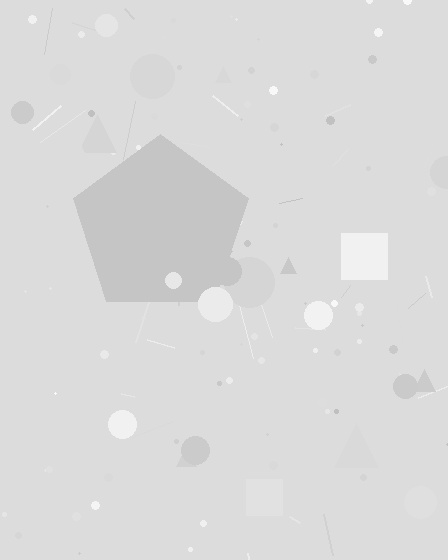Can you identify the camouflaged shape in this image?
The camouflaged shape is a pentagon.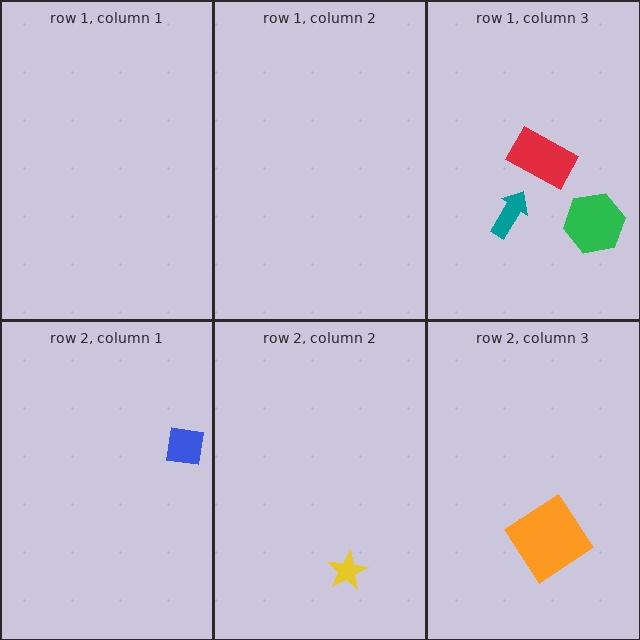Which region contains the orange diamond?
The row 2, column 3 region.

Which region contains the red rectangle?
The row 1, column 3 region.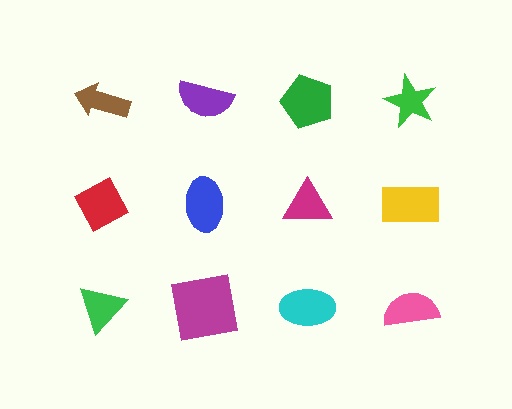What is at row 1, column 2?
A purple semicircle.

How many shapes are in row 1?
4 shapes.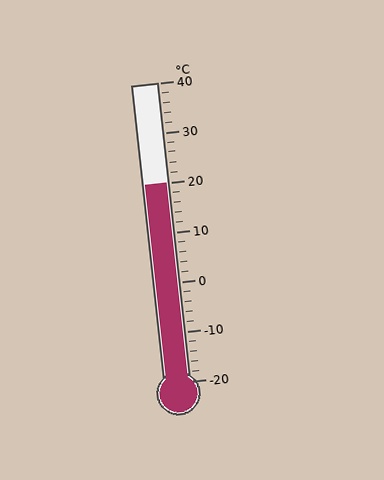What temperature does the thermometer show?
The thermometer shows approximately 20°C.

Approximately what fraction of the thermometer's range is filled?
The thermometer is filled to approximately 65% of its range.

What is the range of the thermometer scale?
The thermometer scale ranges from -20°C to 40°C.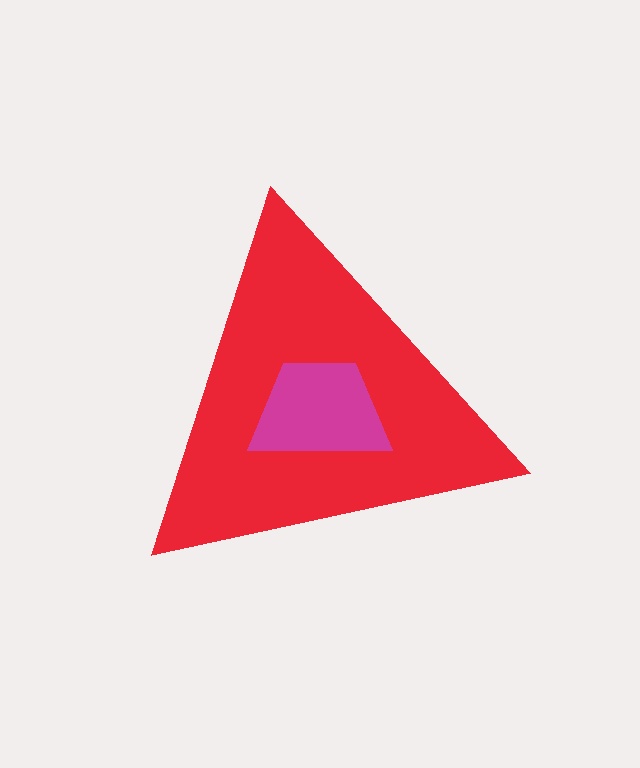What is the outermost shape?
The red triangle.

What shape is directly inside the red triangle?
The magenta trapezoid.